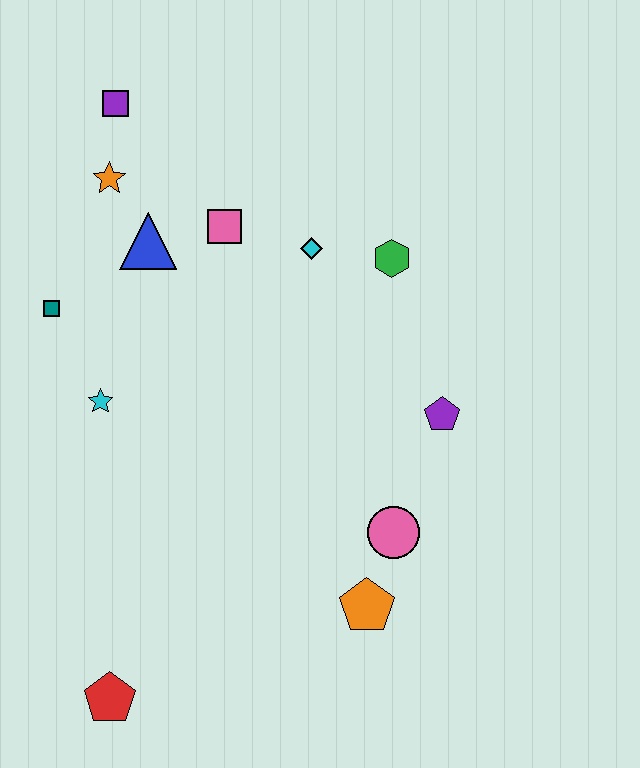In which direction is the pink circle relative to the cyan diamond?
The pink circle is below the cyan diamond.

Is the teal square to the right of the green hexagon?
No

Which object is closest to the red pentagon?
The orange pentagon is closest to the red pentagon.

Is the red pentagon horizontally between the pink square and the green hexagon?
No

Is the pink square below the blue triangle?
No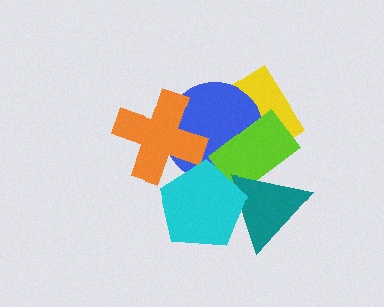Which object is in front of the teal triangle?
The cyan pentagon is in front of the teal triangle.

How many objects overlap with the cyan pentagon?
4 objects overlap with the cyan pentagon.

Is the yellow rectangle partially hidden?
Yes, it is partially covered by another shape.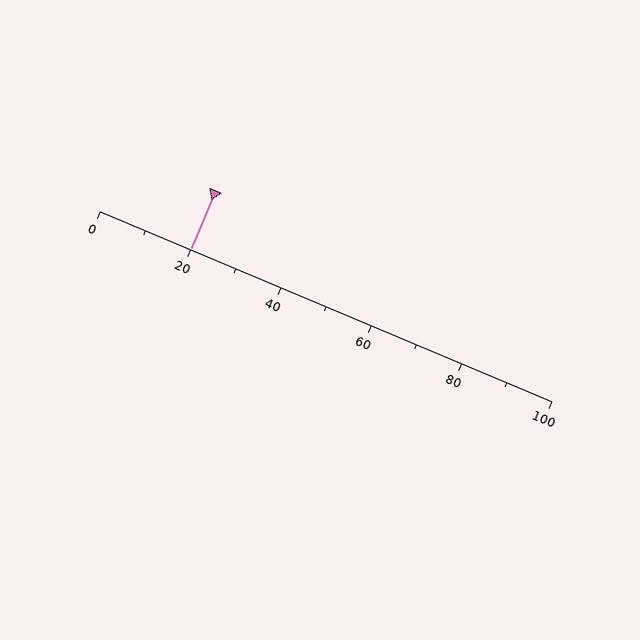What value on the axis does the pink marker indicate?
The marker indicates approximately 20.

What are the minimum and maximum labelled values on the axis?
The axis runs from 0 to 100.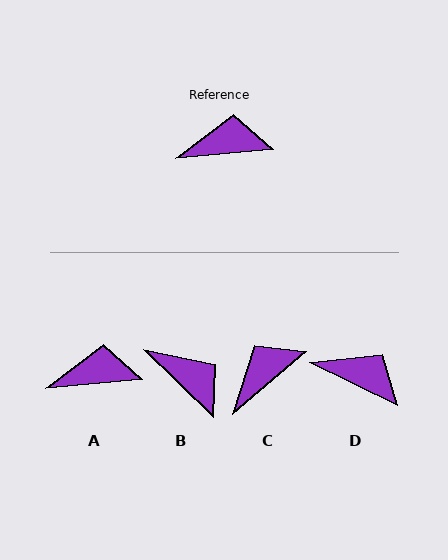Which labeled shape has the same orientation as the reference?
A.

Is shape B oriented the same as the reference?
No, it is off by about 49 degrees.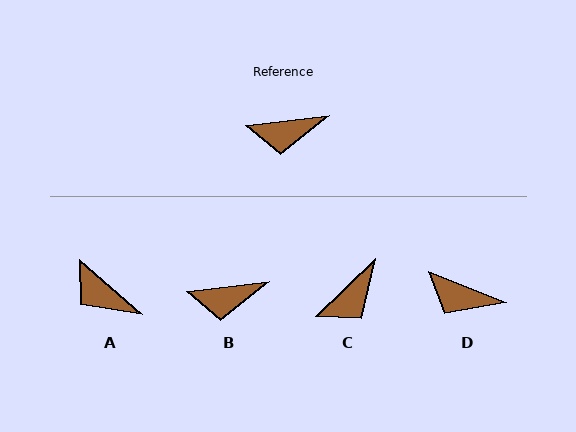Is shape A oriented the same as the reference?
No, it is off by about 48 degrees.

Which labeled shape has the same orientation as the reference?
B.